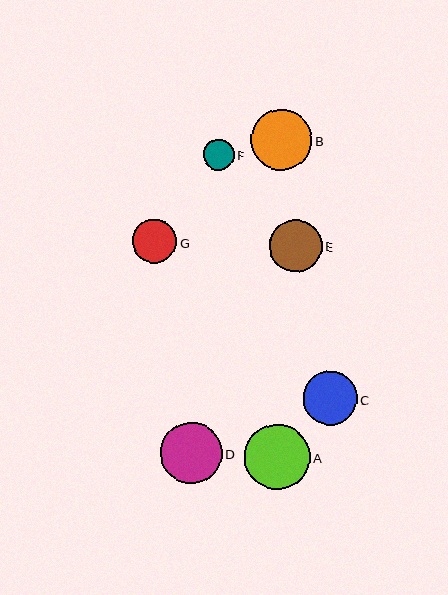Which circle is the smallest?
Circle F is the smallest with a size of approximately 31 pixels.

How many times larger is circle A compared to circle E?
Circle A is approximately 1.3 times the size of circle E.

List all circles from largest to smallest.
From largest to smallest: A, D, B, C, E, G, F.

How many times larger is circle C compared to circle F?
Circle C is approximately 1.8 times the size of circle F.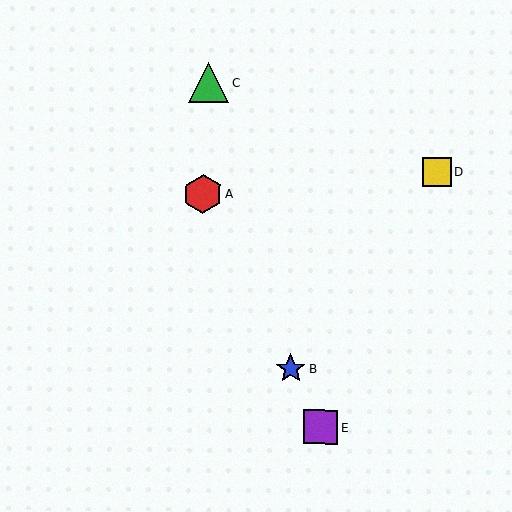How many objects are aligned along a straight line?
3 objects (A, B, E) are aligned along a straight line.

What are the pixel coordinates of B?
Object B is at (291, 369).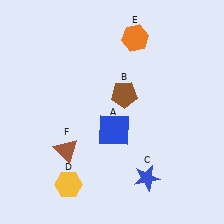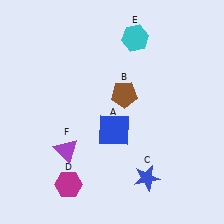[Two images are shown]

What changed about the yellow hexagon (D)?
In Image 1, D is yellow. In Image 2, it changed to magenta.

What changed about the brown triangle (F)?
In Image 1, F is brown. In Image 2, it changed to purple.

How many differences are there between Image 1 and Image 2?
There are 3 differences between the two images.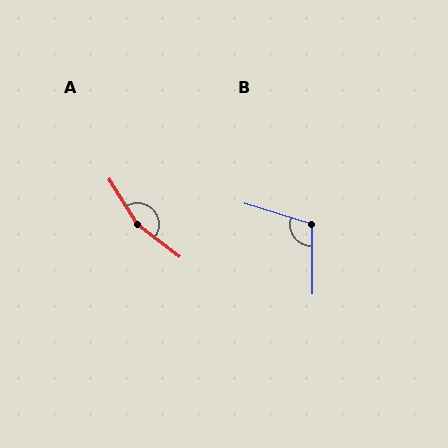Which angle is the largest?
A, at approximately 160 degrees.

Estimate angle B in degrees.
Approximately 107 degrees.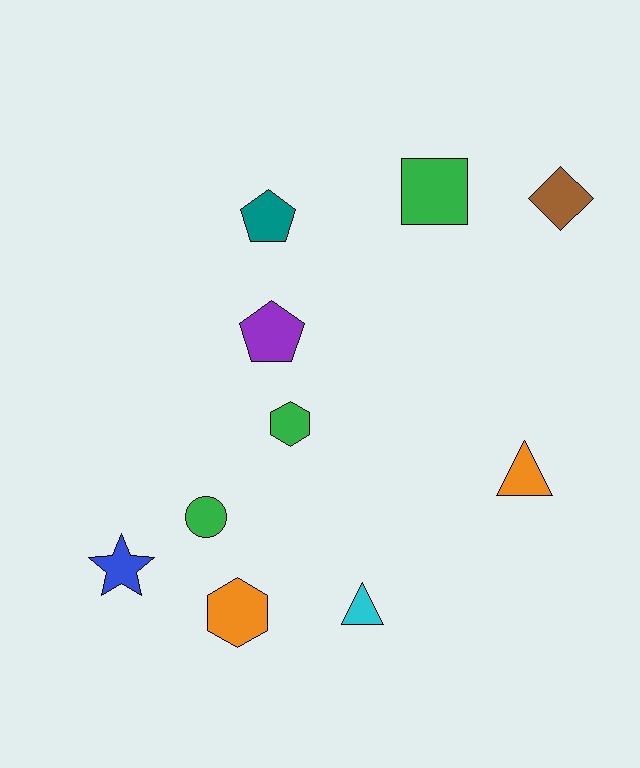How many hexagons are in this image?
There are 2 hexagons.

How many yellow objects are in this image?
There are no yellow objects.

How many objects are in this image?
There are 10 objects.